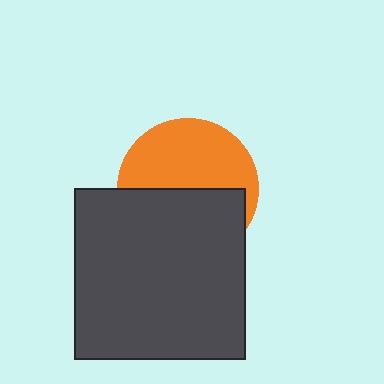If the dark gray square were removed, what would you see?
You would see the complete orange circle.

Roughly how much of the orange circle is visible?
About half of it is visible (roughly 51%).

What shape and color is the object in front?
The object in front is a dark gray square.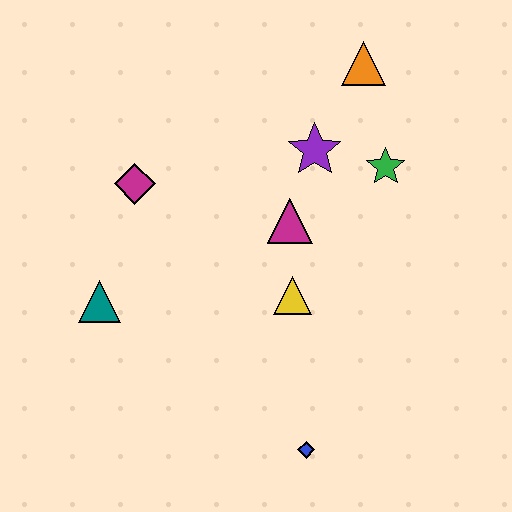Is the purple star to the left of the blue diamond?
No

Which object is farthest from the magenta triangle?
The blue diamond is farthest from the magenta triangle.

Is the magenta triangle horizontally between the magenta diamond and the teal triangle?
No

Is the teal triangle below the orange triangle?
Yes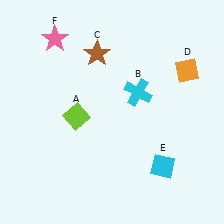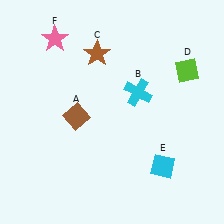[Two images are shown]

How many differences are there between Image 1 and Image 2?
There are 2 differences between the two images.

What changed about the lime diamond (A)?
In Image 1, A is lime. In Image 2, it changed to brown.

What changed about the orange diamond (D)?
In Image 1, D is orange. In Image 2, it changed to lime.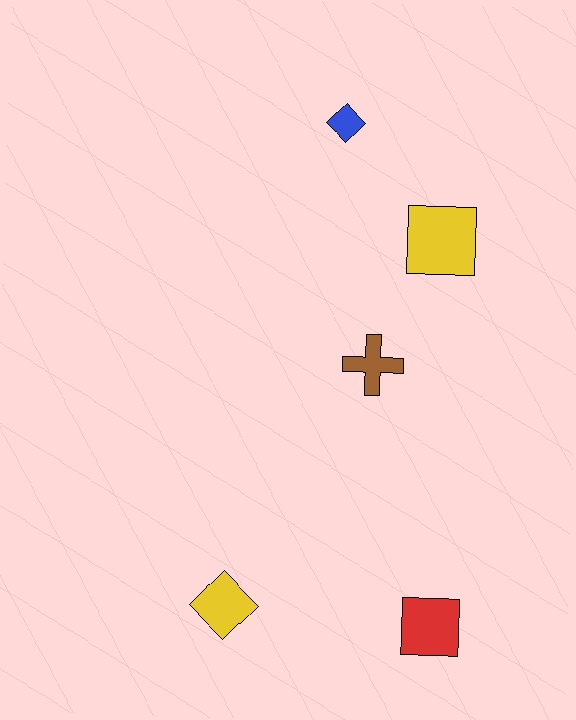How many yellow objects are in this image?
There are 2 yellow objects.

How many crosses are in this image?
There is 1 cross.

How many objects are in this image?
There are 5 objects.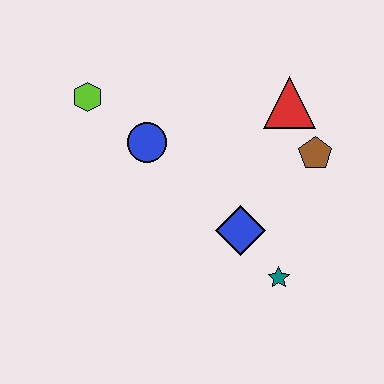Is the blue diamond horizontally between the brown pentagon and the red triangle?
No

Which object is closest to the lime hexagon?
The blue circle is closest to the lime hexagon.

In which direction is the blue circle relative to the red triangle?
The blue circle is to the left of the red triangle.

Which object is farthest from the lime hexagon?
The teal star is farthest from the lime hexagon.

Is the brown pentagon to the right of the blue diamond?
Yes